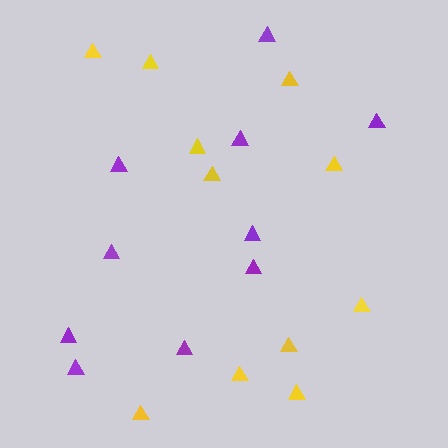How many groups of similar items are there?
There are 2 groups: one group of purple triangles (10) and one group of yellow triangles (11).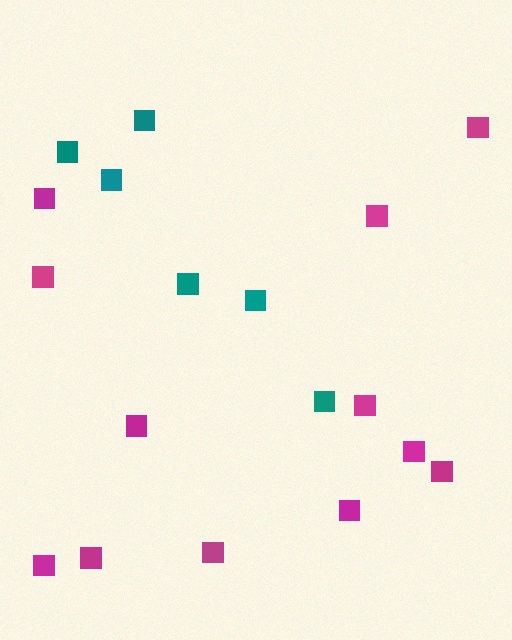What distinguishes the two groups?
There are 2 groups: one group of magenta squares (12) and one group of teal squares (6).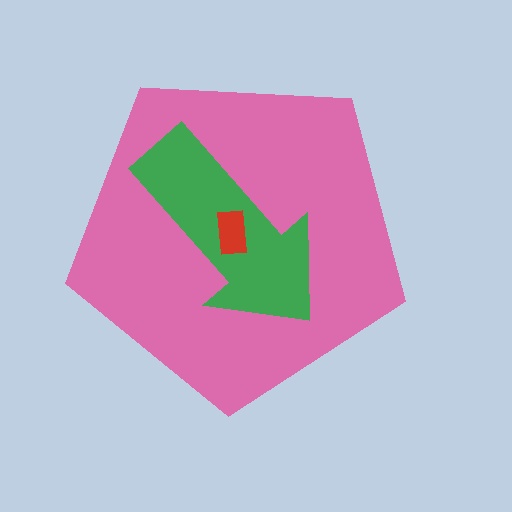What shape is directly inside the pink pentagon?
The green arrow.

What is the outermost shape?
The pink pentagon.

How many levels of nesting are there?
3.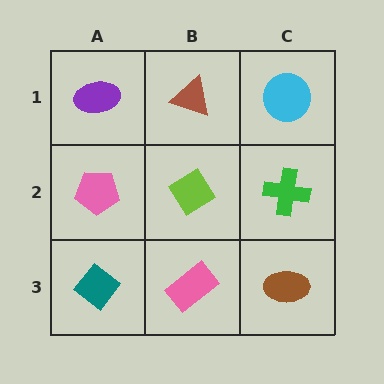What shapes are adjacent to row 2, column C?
A cyan circle (row 1, column C), a brown ellipse (row 3, column C), a lime diamond (row 2, column B).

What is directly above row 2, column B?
A brown triangle.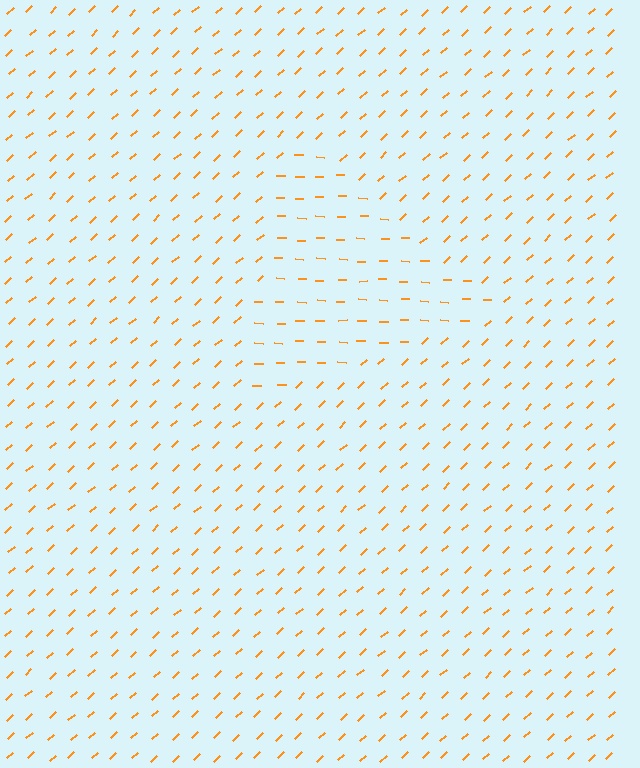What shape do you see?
I see a triangle.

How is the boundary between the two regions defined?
The boundary is defined purely by a change in line orientation (approximately 45 degrees difference). All lines are the same color and thickness.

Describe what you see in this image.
The image is filled with small orange line segments. A triangle region in the image has lines oriented differently from the surrounding lines, creating a visible texture boundary.